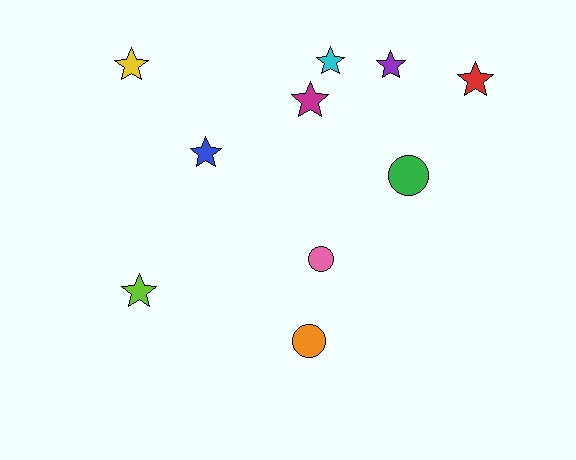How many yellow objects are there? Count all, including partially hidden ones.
There is 1 yellow object.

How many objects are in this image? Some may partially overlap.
There are 10 objects.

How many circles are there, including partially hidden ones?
There are 3 circles.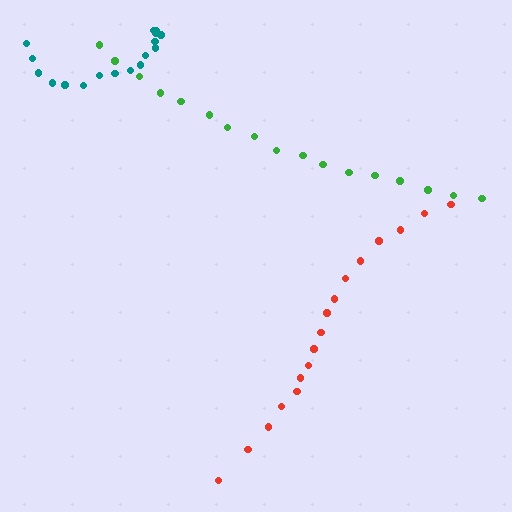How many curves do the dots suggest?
There are 3 distinct paths.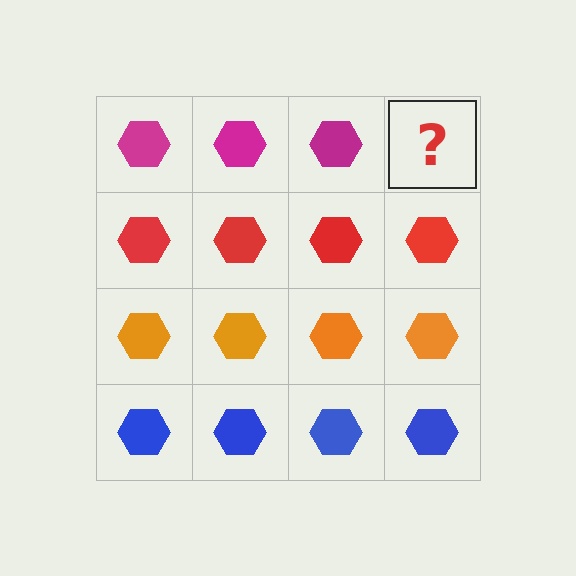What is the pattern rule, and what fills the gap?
The rule is that each row has a consistent color. The gap should be filled with a magenta hexagon.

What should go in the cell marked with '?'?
The missing cell should contain a magenta hexagon.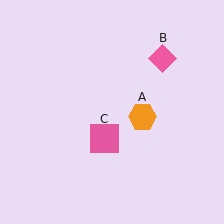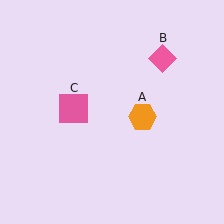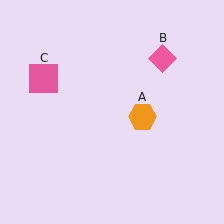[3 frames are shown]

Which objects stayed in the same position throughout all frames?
Orange hexagon (object A) and pink diamond (object B) remained stationary.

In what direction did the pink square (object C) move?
The pink square (object C) moved up and to the left.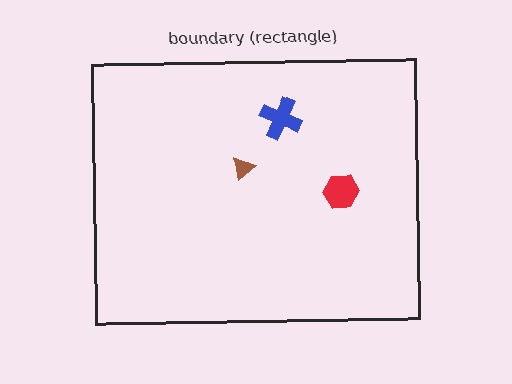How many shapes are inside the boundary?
3 inside, 0 outside.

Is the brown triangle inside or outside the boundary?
Inside.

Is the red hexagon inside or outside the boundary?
Inside.